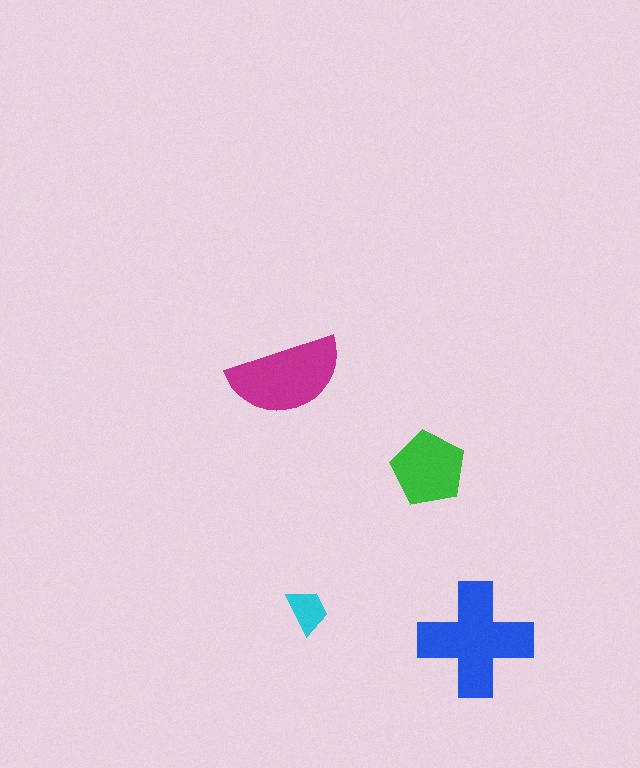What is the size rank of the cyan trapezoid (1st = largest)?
4th.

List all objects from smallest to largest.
The cyan trapezoid, the green pentagon, the magenta semicircle, the blue cross.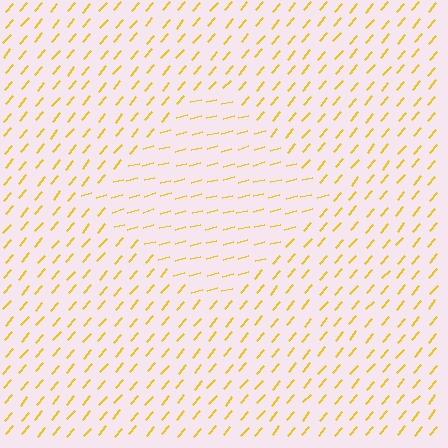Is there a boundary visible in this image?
Yes, there is a texture boundary formed by a change in line orientation.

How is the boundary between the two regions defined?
The boundary is defined purely by a change in line orientation (approximately 35 degrees difference). All lines are the same color and thickness.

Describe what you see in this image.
The image is filled with small yellow line segments. A diamond region in the image has lines oriented differently from the surrounding lines, creating a visible texture boundary.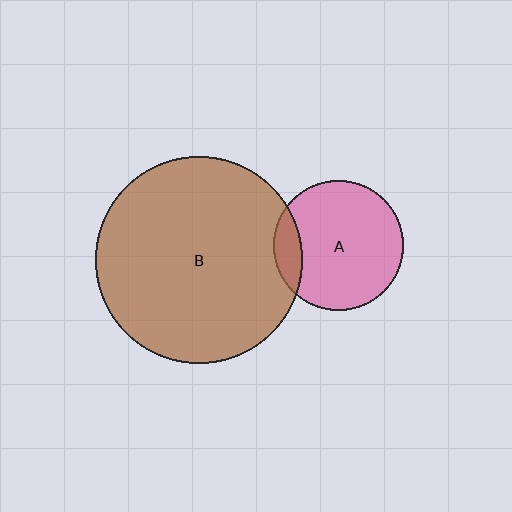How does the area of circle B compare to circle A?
Approximately 2.5 times.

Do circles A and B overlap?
Yes.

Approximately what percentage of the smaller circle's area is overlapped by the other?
Approximately 15%.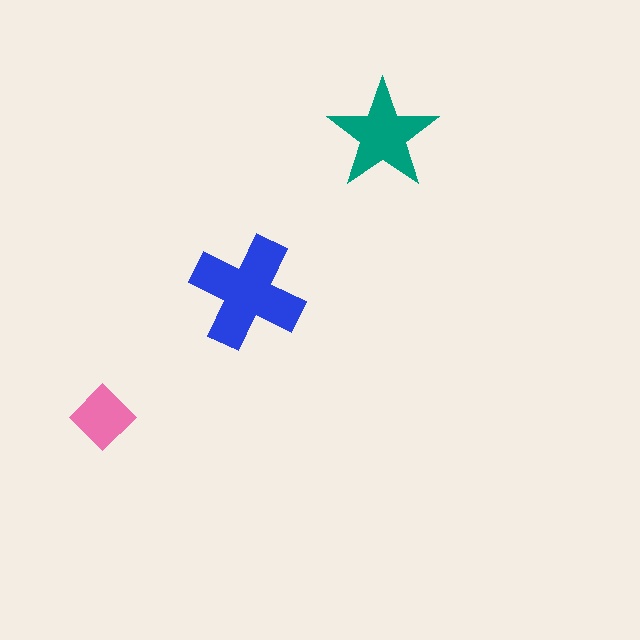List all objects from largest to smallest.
The blue cross, the teal star, the pink diamond.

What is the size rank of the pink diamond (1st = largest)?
3rd.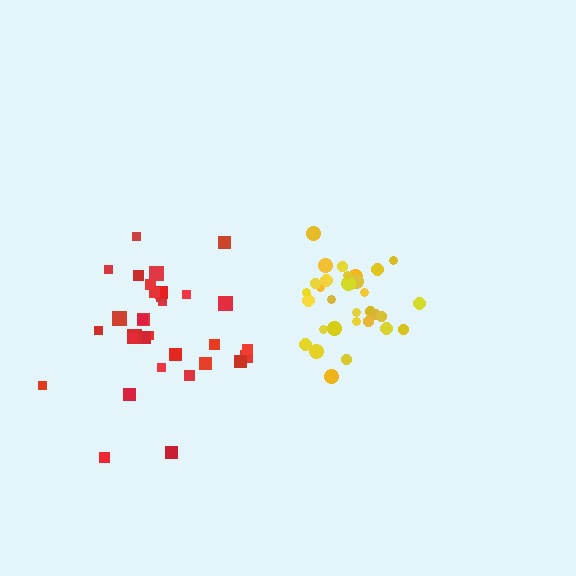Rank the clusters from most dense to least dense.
yellow, red.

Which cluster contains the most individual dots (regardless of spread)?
Red (32).